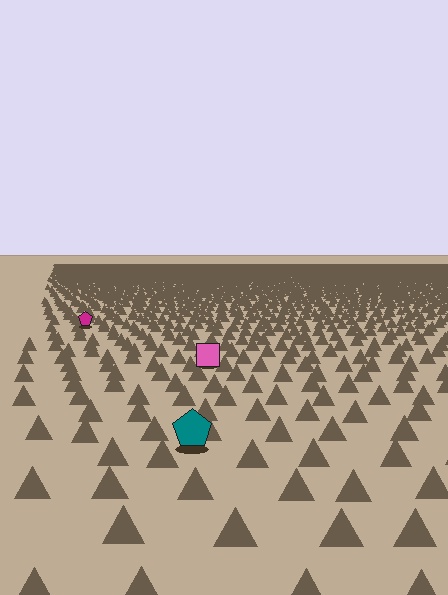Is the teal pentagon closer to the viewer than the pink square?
Yes. The teal pentagon is closer — you can tell from the texture gradient: the ground texture is coarser near it.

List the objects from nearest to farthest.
From nearest to farthest: the teal pentagon, the pink square, the magenta pentagon.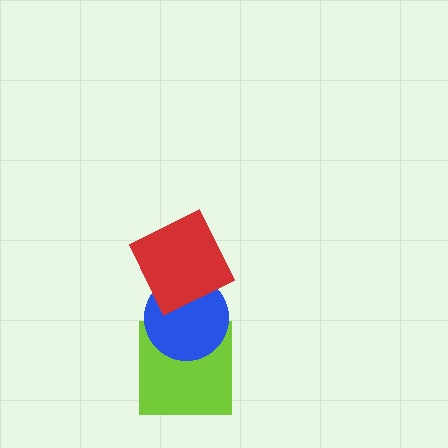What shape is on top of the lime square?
The blue circle is on top of the lime square.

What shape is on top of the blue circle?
The red square is on top of the blue circle.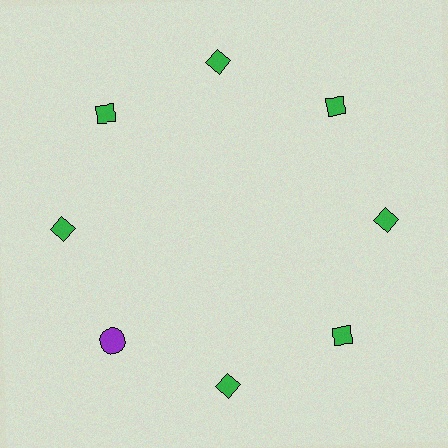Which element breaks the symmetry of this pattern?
The purple circle at roughly the 8 o'clock position breaks the symmetry. All other shapes are green diamonds.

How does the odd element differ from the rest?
It differs in both color (purple instead of green) and shape (circle instead of diamond).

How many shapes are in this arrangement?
There are 8 shapes arranged in a ring pattern.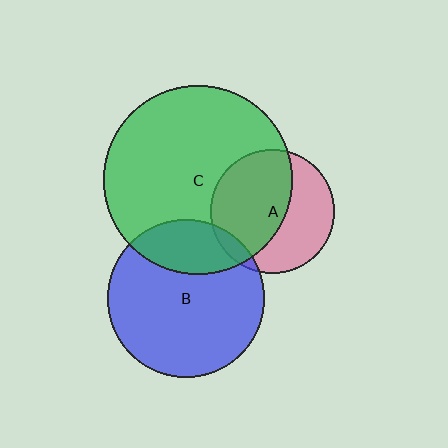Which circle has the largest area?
Circle C (green).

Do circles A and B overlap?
Yes.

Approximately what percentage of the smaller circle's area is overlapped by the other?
Approximately 5%.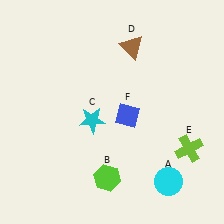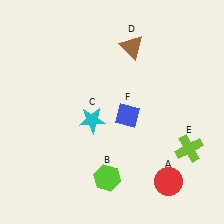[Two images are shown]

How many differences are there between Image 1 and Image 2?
There is 1 difference between the two images.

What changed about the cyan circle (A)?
In Image 1, A is cyan. In Image 2, it changed to red.